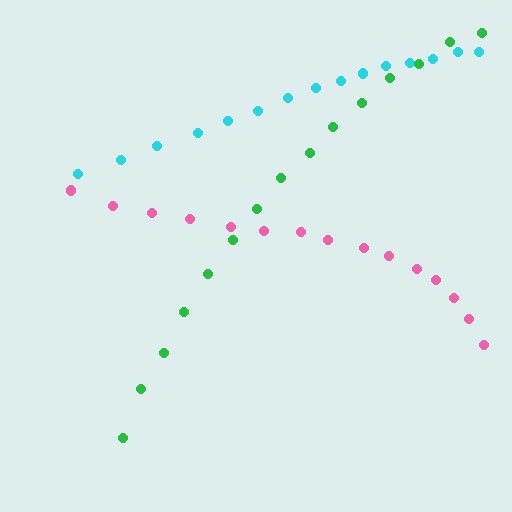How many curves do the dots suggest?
There are 3 distinct paths.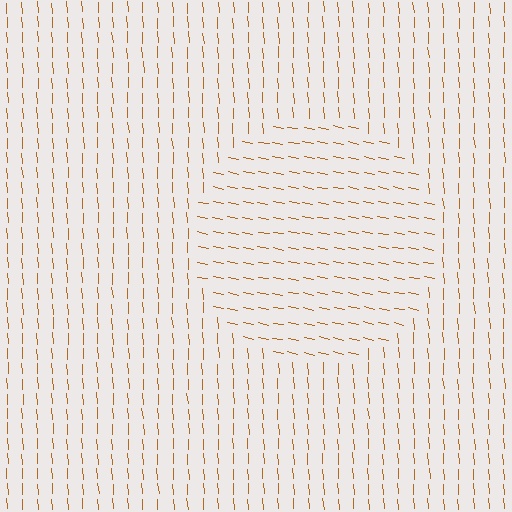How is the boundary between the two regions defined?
The boundary is defined purely by a change in line orientation (approximately 75 degrees difference). All lines are the same color and thickness.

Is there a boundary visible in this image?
Yes, there is a texture boundary formed by a change in line orientation.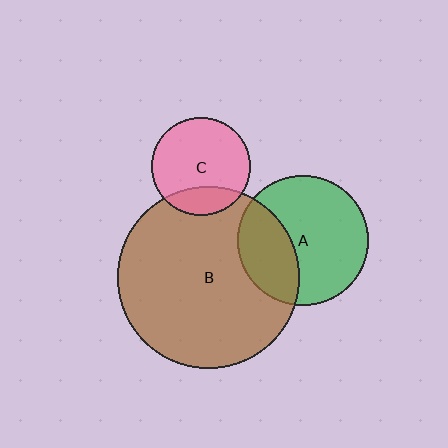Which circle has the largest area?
Circle B (brown).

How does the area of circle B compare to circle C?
Approximately 3.5 times.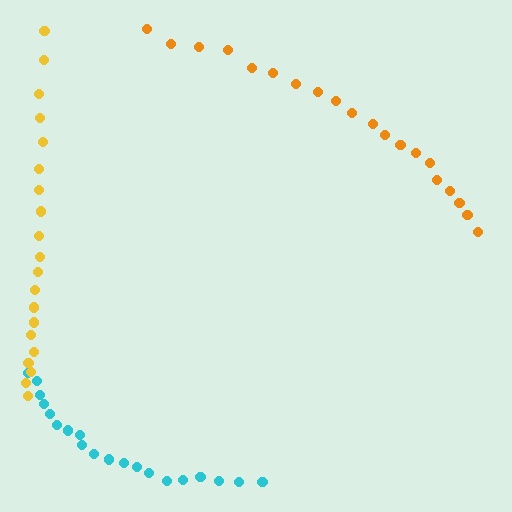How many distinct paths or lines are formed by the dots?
There are 3 distinct paths.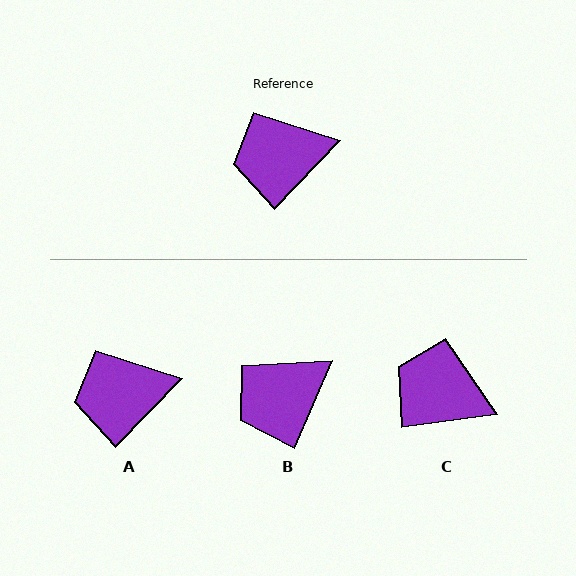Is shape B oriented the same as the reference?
No, it is off by about 20 degrees.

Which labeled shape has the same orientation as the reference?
A.